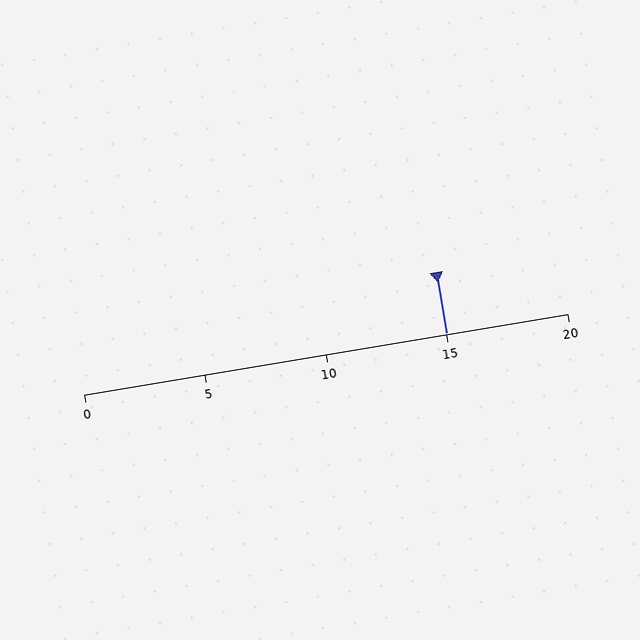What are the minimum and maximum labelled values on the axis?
The axis runs from 0 to 20.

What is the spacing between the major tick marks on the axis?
The major ticks are spaced 5 apart.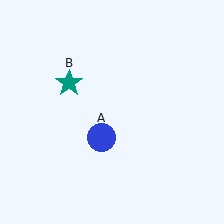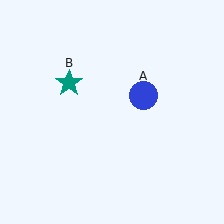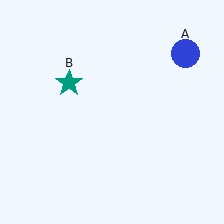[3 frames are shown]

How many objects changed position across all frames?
1 object changed position: blue circle (object A).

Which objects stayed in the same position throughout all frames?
Teal star (object B) remained stationary.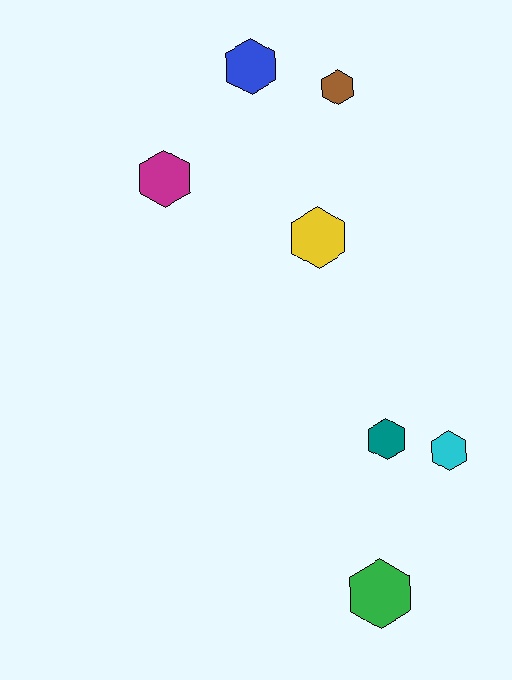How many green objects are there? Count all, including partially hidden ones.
There is 1 green object.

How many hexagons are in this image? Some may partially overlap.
There are 7 hexagons.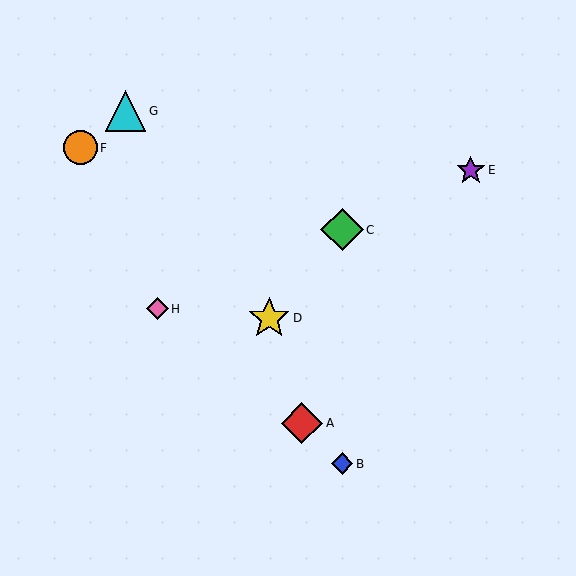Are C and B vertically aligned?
Yes, both are at x≈342.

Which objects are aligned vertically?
Objects B, C are aligned vertically.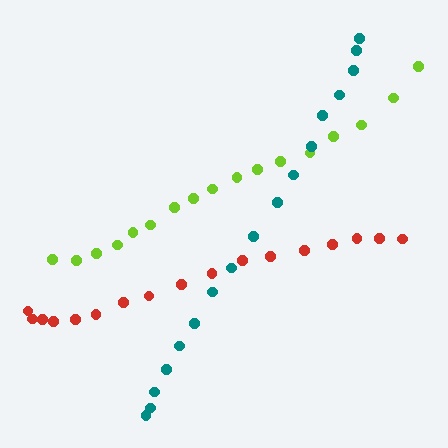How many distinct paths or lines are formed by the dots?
There are 3 distinct paths.